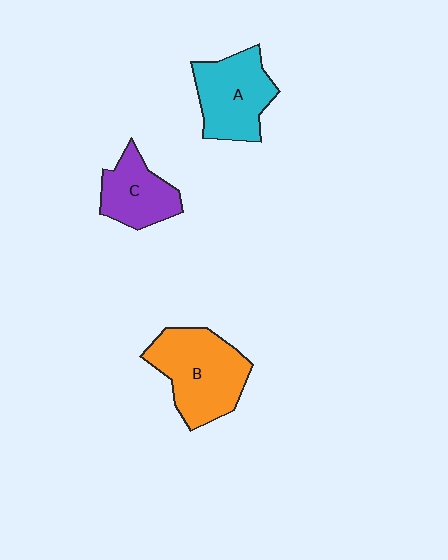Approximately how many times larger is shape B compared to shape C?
Approximately 1.6 times.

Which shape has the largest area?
Shape B (orange).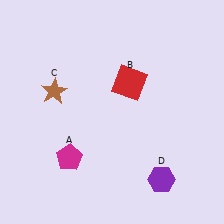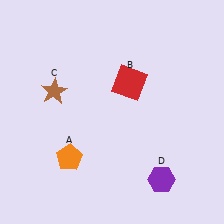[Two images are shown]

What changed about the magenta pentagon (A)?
In Image 1, A is magenta. In Image 2, it changed to orange.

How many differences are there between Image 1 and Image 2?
There is 1 difference between the two images.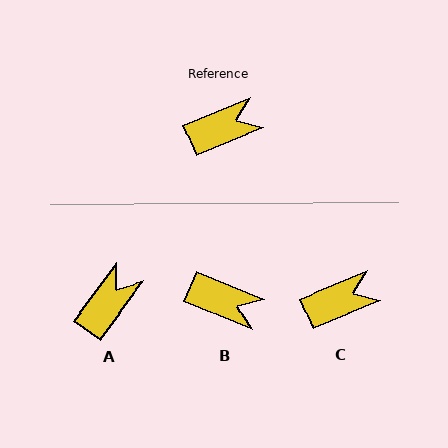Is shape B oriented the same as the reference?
No, it is off by about 45 degrees.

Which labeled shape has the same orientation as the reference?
C.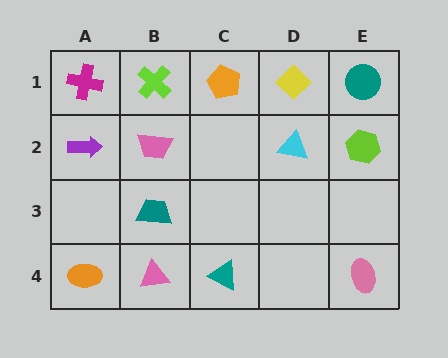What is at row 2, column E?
A lime hexagon.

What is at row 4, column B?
A pink triangle.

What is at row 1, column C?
An orange pentagon.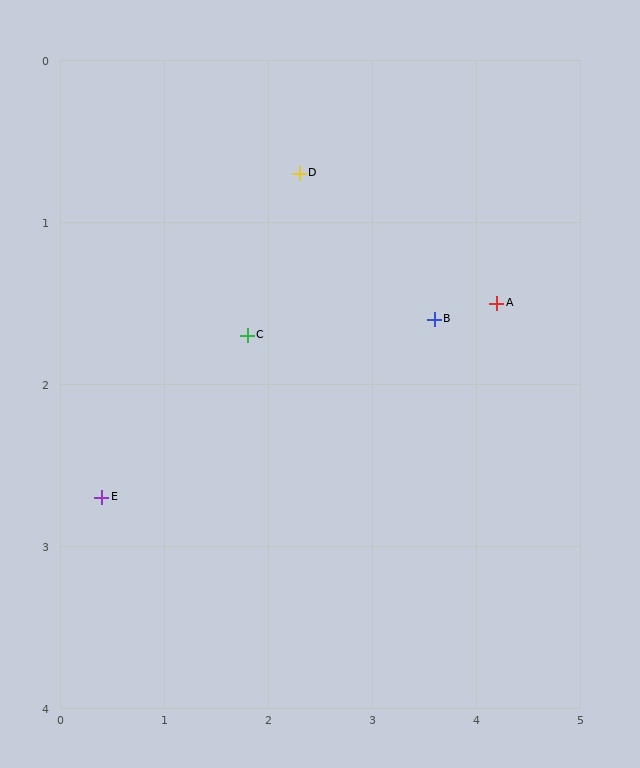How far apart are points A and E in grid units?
Points A and E are about 4.0 grid units apart.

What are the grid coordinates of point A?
Point A is at approximately (4.2, 1.5).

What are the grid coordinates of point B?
Point B is at approximately (3.6, 1.6).